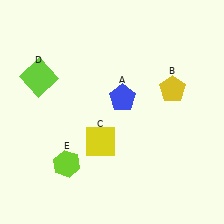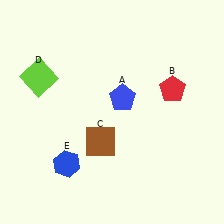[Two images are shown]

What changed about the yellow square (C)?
In Image 1, C is yellow. In Image 2, it changed to brown.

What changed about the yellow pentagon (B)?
In Image 1, B is yellow. In Image 2, it changed to red.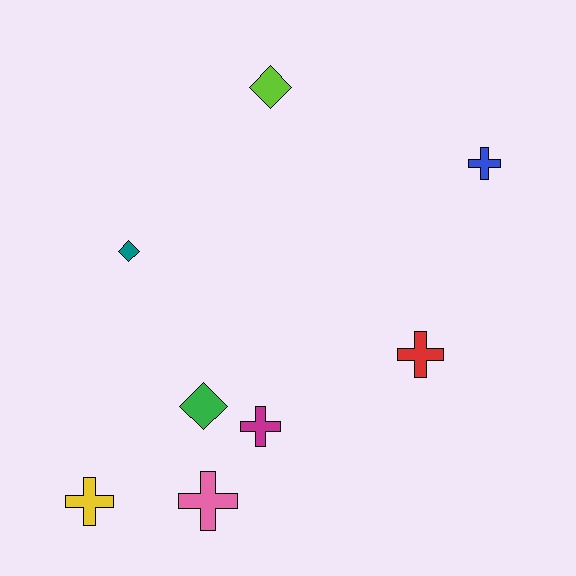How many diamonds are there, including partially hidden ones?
There are 3 diamonds.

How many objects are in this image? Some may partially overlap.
There are 8 objects.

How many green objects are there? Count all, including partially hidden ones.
There is 1 green object.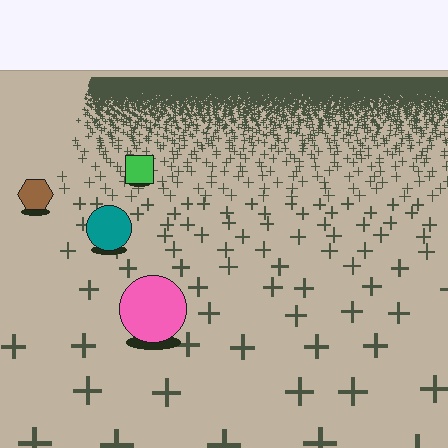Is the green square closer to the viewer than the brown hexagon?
No. The brown hexagon is closer — you can tell from the texture gradient: the ground texture is coarser near it.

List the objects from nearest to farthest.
From nearest to farthest: the pink circle, the teal circle, the brown hexagon, the green square.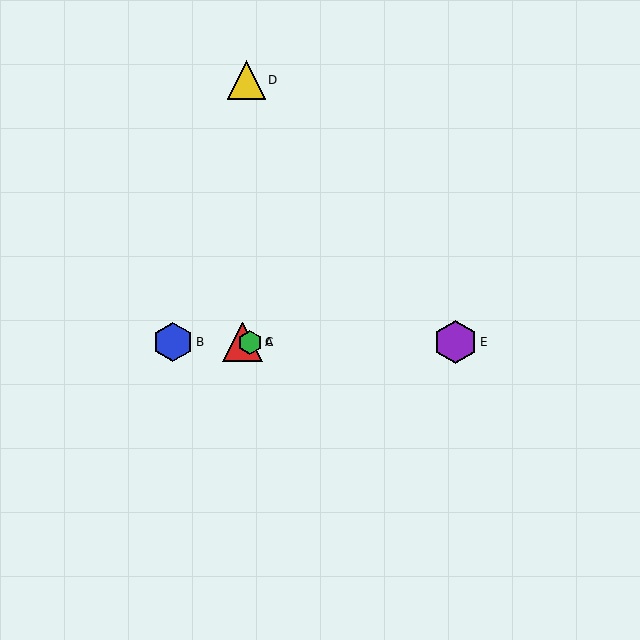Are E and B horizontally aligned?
Yes, both are at y≈342.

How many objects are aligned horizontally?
4 objects (A, B, C, E) are aligned horizontally.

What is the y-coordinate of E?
Object E is at y≈342.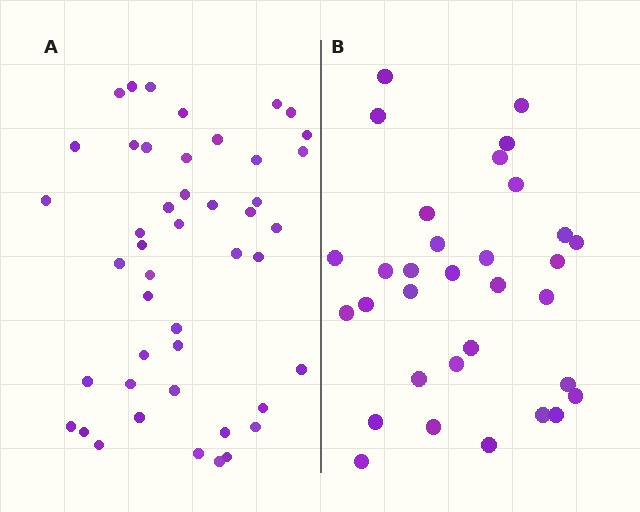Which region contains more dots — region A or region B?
Region A (the left region) has more dots.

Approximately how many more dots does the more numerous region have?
Region A has approximately 15 more dots than region B.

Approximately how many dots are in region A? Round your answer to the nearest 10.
About 50 dots. (The exact count is 46, which rounds to 50.)